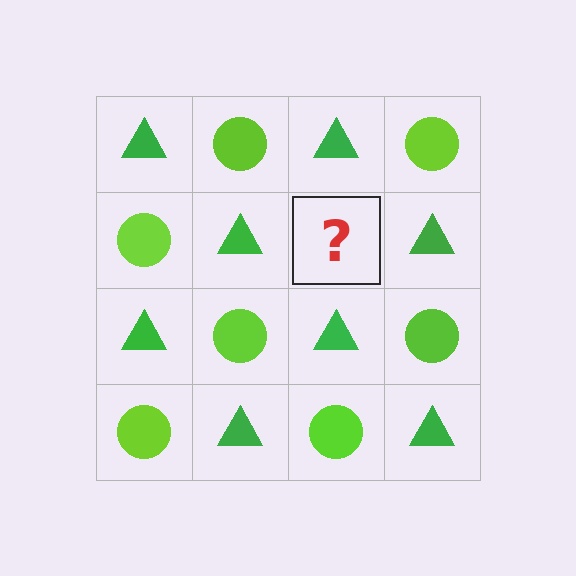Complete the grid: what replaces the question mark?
The question mark should be replaced with a lime circle.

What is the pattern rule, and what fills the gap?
The rule is that it alternates green triangle and lime circle in a checkerboard pattern. The gap should be filled with a lime circle.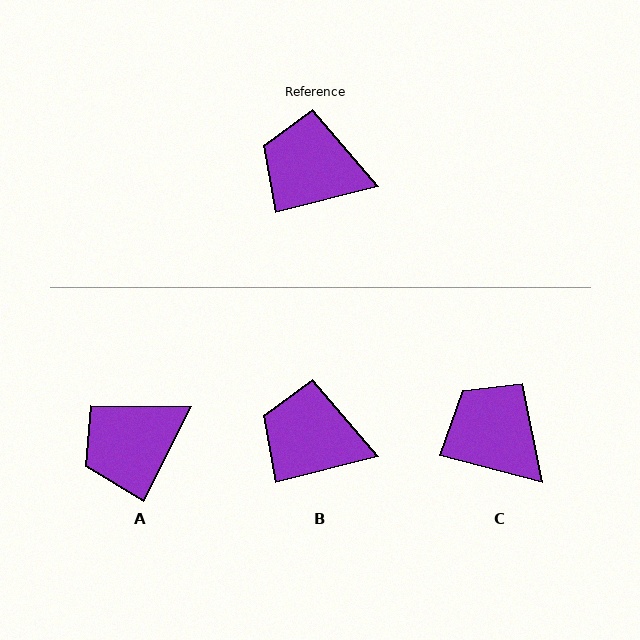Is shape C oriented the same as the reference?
No, it is off by about 29 degrees.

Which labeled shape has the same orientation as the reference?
B.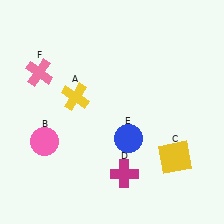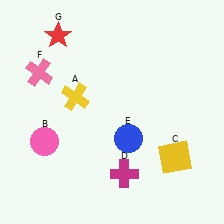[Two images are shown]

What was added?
A red star (G) was added in Image 2.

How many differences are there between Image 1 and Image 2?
There is 1 difference between the two images.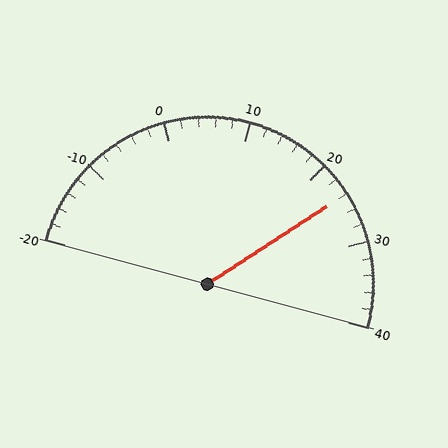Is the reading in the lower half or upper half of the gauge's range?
The reading is in the upper half of the range (-20 to 40).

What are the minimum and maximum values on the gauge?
The gauge ranges from -20 to 40.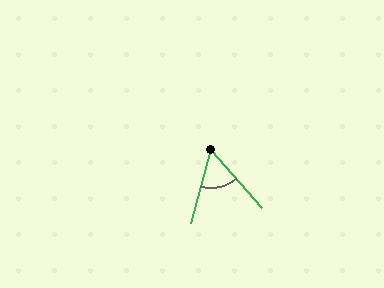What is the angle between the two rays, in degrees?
Approximately 56 degrees.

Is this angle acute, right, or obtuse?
It is acute.